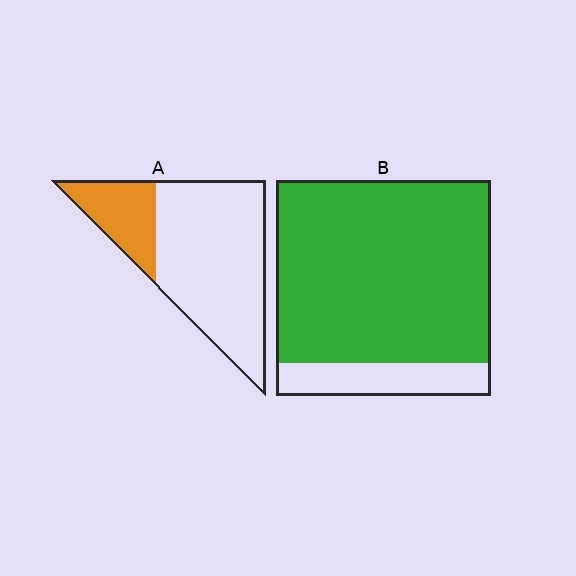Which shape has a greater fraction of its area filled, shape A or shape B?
Shape B.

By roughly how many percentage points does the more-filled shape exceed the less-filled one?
By roughly 60 percentage points (B over A).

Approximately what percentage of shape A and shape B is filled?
A is approximately 25% and B is approximately 85%.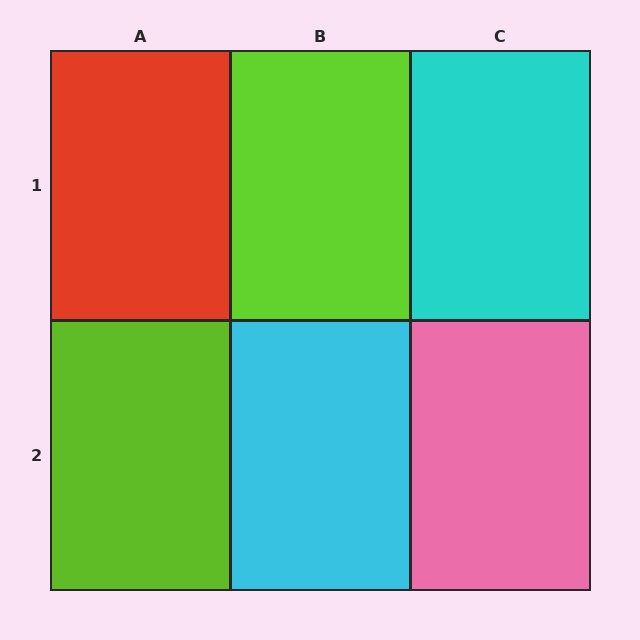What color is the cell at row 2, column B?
Cyan.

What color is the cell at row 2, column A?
Lime.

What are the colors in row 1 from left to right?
Red, lime, cyan.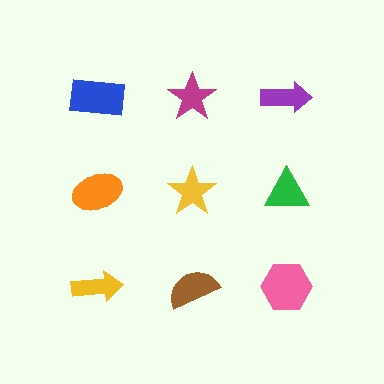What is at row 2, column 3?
A green triangle.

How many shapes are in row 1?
3 shapes.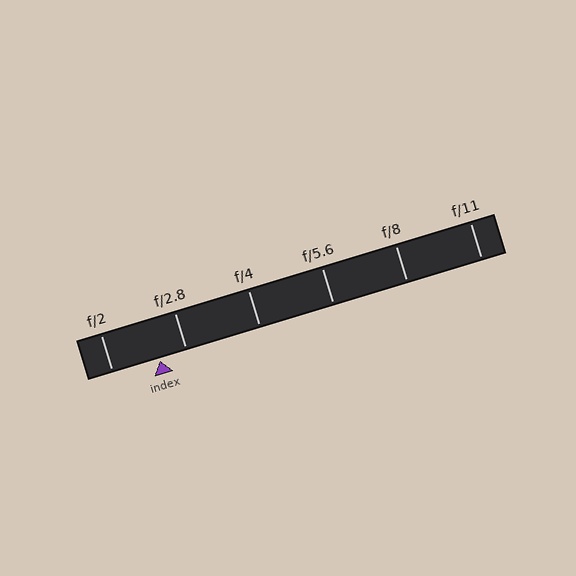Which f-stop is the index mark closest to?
The index mark is closest to f/2.8.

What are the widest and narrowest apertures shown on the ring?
The widest aperture shown is f/2 and the narrowest is f/11.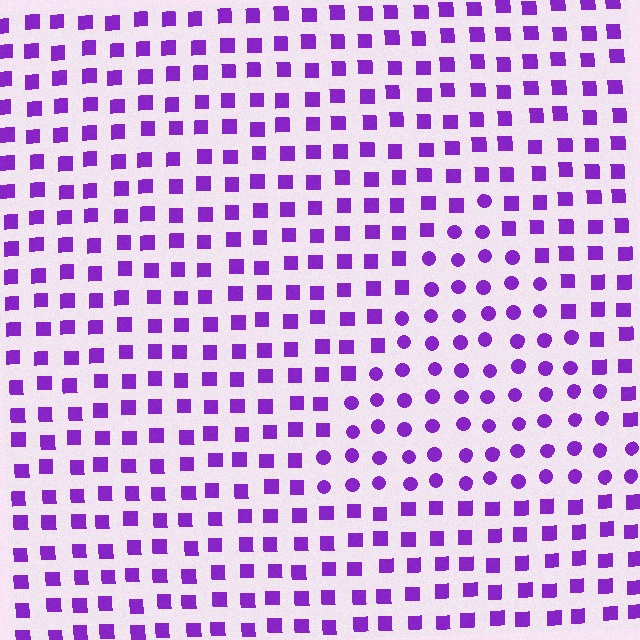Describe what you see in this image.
The image is filled with small purple elements arranged in a uniform grid. A triangle-shaped region contains circles, while the surrounding area contains squares. The boundary is defined purely by the change in element shape.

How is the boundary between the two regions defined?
The boundary is defined by a change in element shape: circles inside vs. squares outside. All elements share the same color and spacing.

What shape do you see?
I see a triangle.